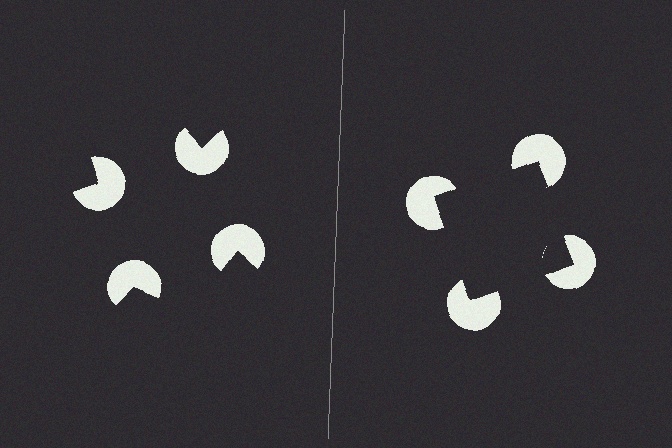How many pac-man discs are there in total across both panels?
8 — 4 on each side.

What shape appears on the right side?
An illusory square.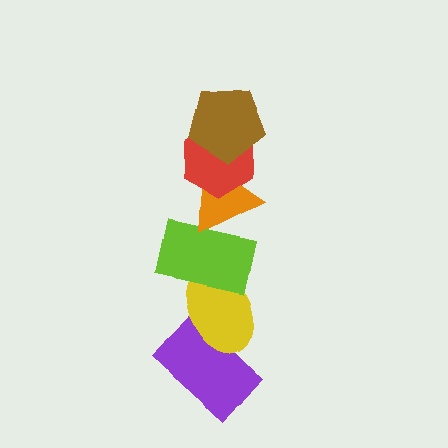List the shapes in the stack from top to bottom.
From top to bottom: the brown pentagon, the red hexagon, the orange triangle, the lime rectangle, the yellow ellipse, the purple rectangle.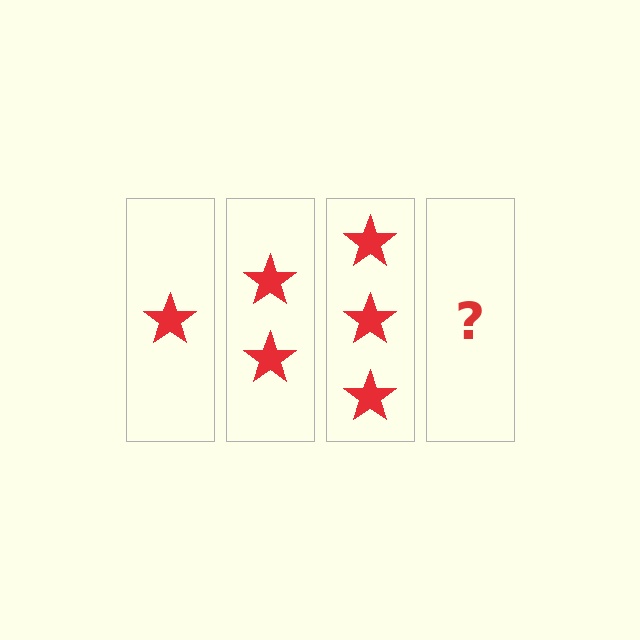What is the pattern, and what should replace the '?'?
The pattern is that each step adds one more star. The '?' should be 4 stars.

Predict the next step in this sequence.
The next step is 4 stars.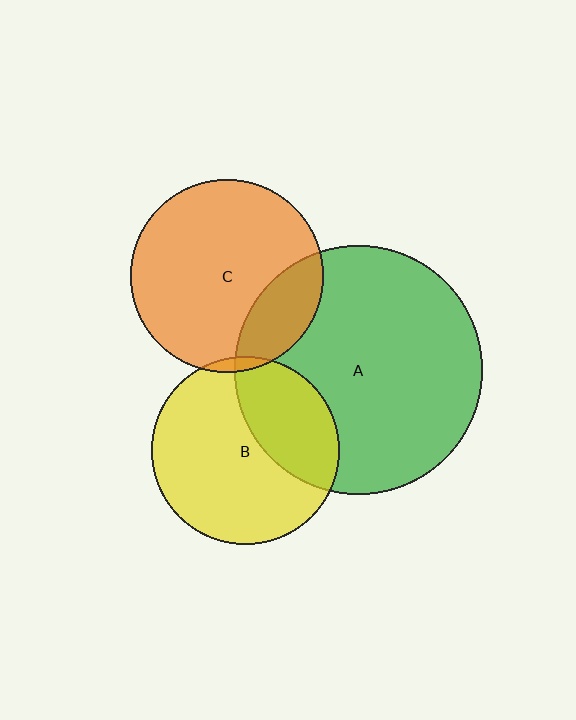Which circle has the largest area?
Circle A (green).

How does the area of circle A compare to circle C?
Approximately 1.7 times.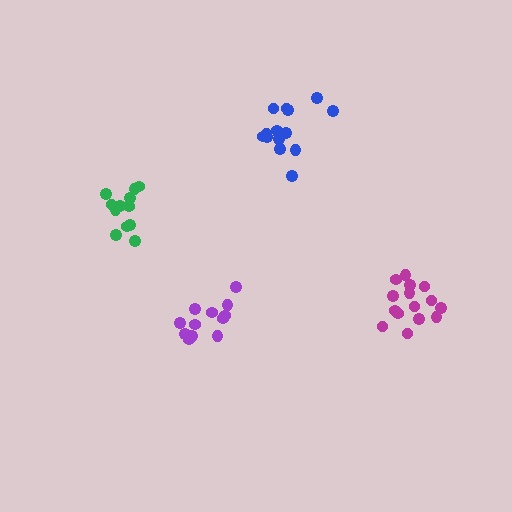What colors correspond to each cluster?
The clusters are colored: blue, purple, magenta, green.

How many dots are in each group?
Group 1: 15 dots, Group 2: 12 dots, Group 3: 15 dots, Group 4: 12 dots (54 total).